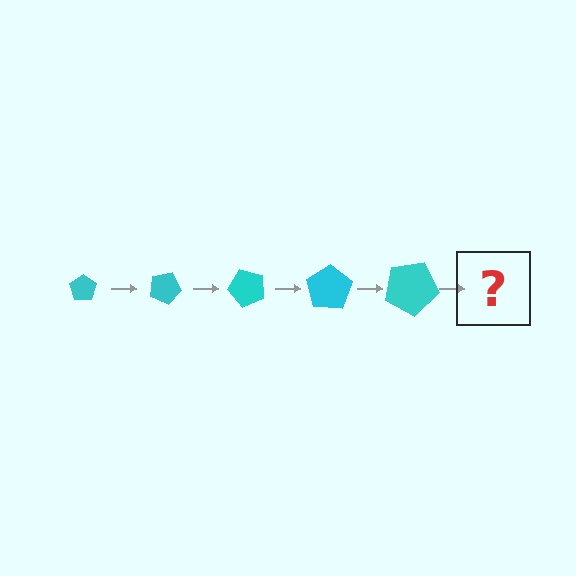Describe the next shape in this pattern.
It should be a pentagon, larger than the previous one and rotated 125 degrees from the start.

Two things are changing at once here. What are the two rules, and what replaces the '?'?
The two rules are that the pentagon grows larger each step and it rotates 25 degrees each step. The '?' should be a pentagon, larger than the previous one and rotated 125 degrees from the start.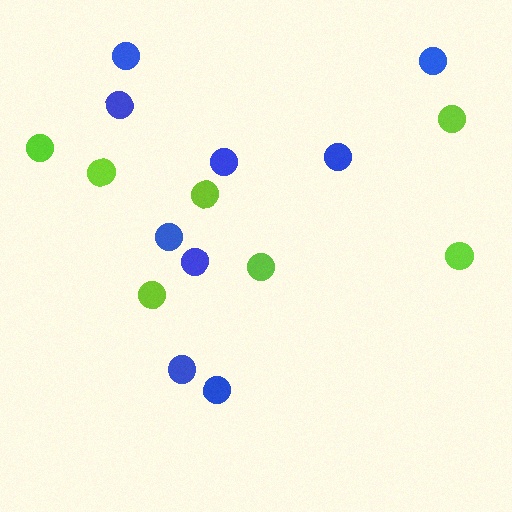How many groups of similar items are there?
There are 2 groups: one group of blue circles (9) and one group of lime circles (7).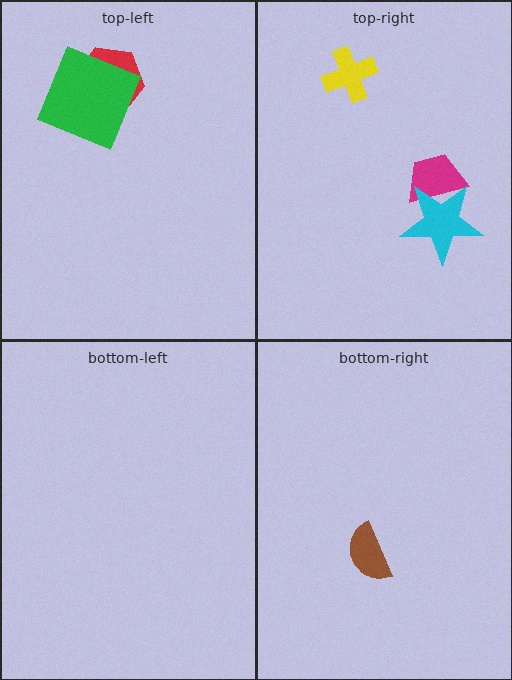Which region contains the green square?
The top-left region.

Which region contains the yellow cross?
The top-right region.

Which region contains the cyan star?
The top-right region.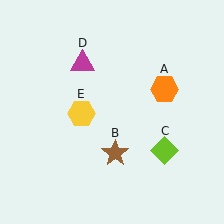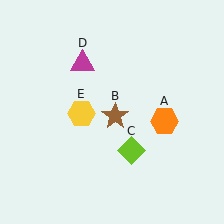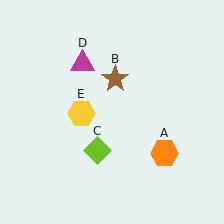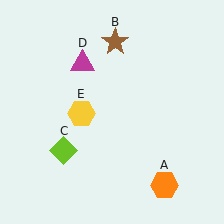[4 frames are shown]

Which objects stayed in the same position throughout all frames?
Magenta triangle (object D) and yellow hexagon (object E) remained stationary.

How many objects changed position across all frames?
3 objects changed position: orange hexagon (object A), brown star (object B), lime diamond (object C).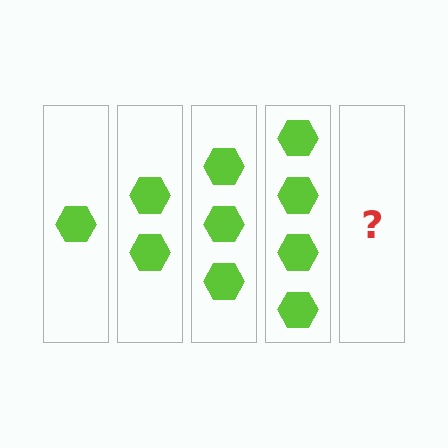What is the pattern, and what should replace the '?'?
The pattern is that each step adds one more hexagon. The '?' should be 5 hexagons.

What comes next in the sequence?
The next element should be 5 hexagons.